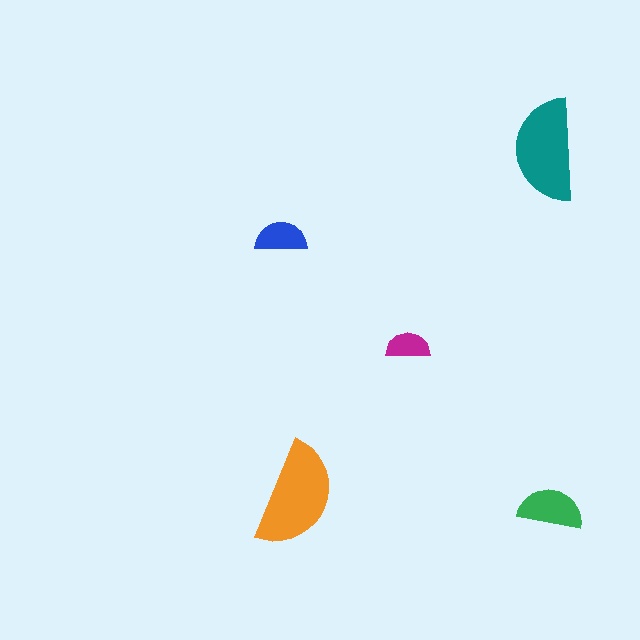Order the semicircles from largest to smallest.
the orange one, the teal one, the green one, the blue one, the magenta one.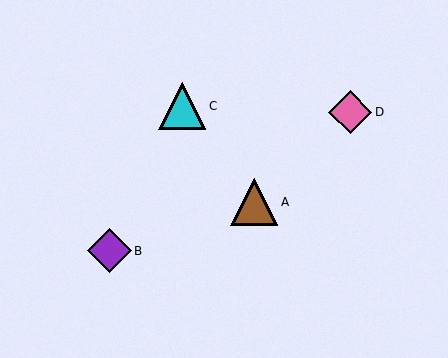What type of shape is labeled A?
Shape A is a brown triangle.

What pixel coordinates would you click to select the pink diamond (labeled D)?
Click at (350, 112) to select the pink diamond D.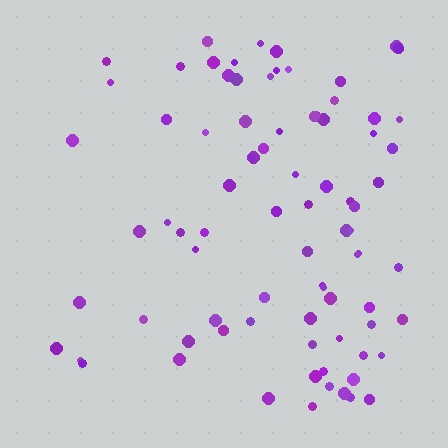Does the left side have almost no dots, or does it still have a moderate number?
Still a moderate number, just noticeably fewer than the right.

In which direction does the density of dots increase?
From left to right, with the right side densest.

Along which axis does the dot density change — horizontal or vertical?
Horizontal.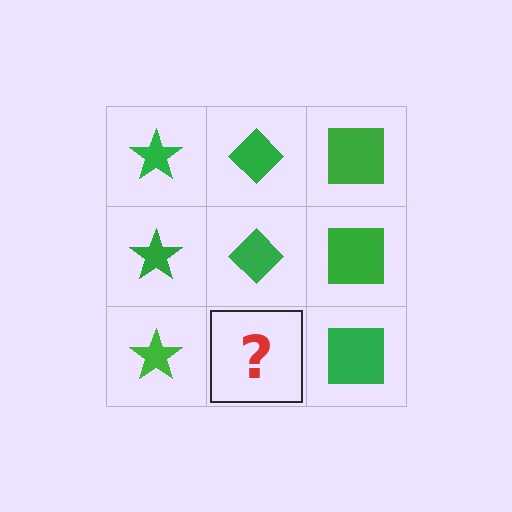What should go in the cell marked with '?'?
The missing cell should contain a green diamond.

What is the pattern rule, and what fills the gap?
The rule is that each column has a consistent shape. The gap should be filled with a green diamond.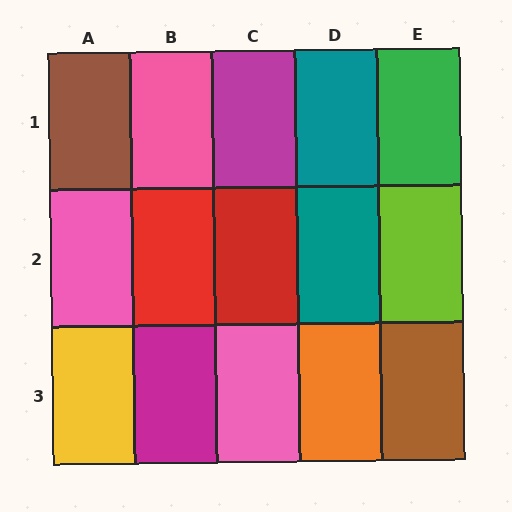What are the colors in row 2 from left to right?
Pink, red, red, teal, lime.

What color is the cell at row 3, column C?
Pink.